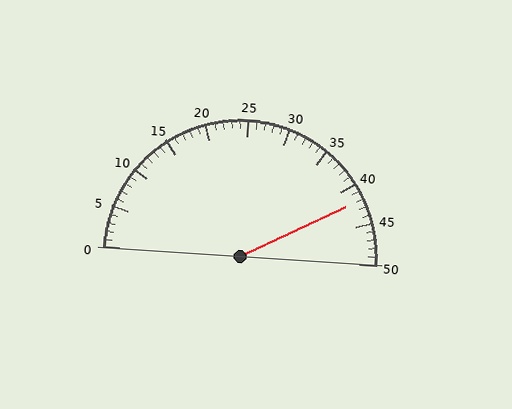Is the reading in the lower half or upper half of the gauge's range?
The reading is in the upper half of the range (0 to 50).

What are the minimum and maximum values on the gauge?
The gauge ranges from 0 to 50.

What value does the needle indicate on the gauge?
The needle indicates approximately 42.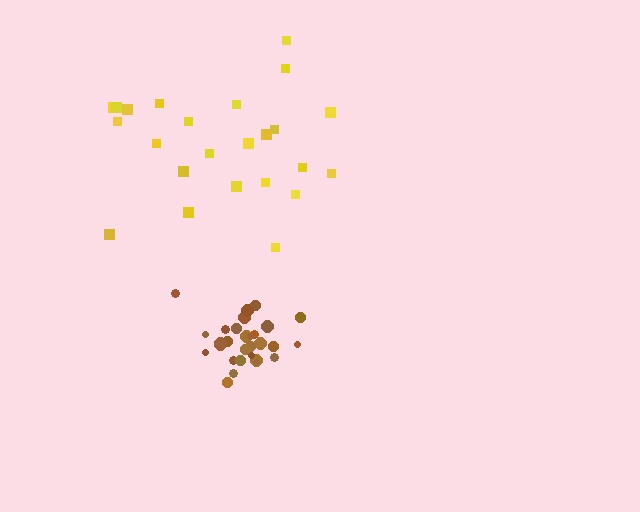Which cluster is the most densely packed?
Brown.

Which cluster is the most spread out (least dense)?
Yellow.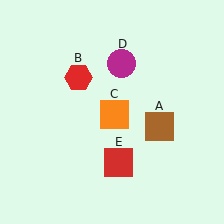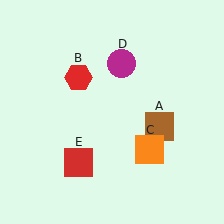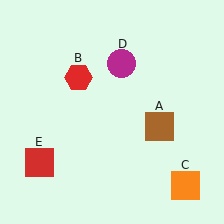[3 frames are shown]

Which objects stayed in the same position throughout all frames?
Brown square (object A) and red hexagon (object B) and magenta circle (object D) remained stationary.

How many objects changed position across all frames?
2 objects changed position: orange square (object C), red square (object E).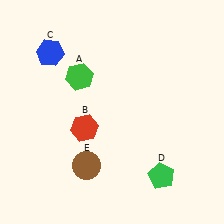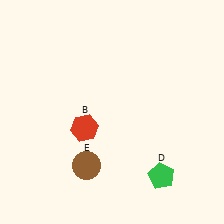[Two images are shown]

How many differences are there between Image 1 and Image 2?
There are 2 differences between the two images.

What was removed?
The green hexagon (A), the blue hexagon (C) were removed in Image 2.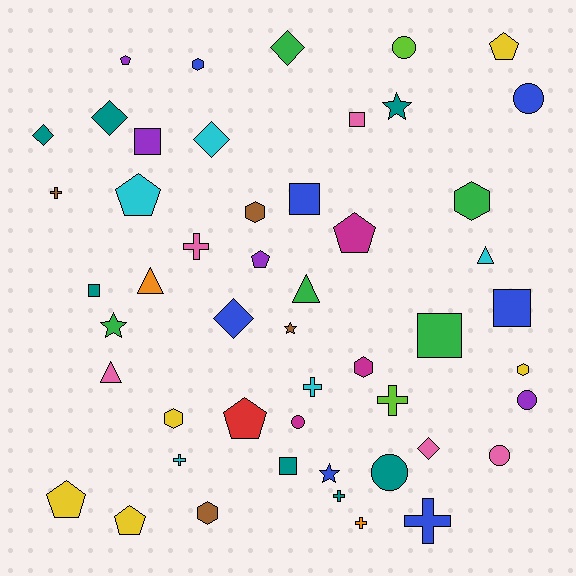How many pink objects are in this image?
There are 5 pink objects.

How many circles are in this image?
There are 6 circles.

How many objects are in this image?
There are 50 objects.